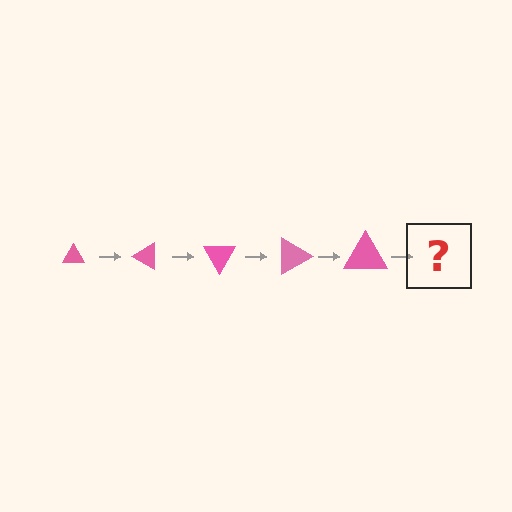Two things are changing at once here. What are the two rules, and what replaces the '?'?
The two rules are that the triangle grows larger each step and it rotates 30 degrees each step. The '?' should be a triangle, larger than the previous one and rotated 150 degrees from the start.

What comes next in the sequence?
The next element should be a triangle, larger than the previous one and rotated 150 degrees from the start.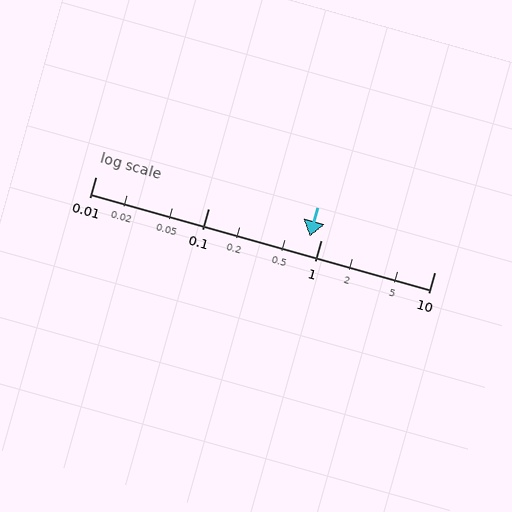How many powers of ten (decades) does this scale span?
The scale spans 3 decades, from 0.01 to 10.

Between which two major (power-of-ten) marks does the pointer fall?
The pointer is between 0.1 and 1.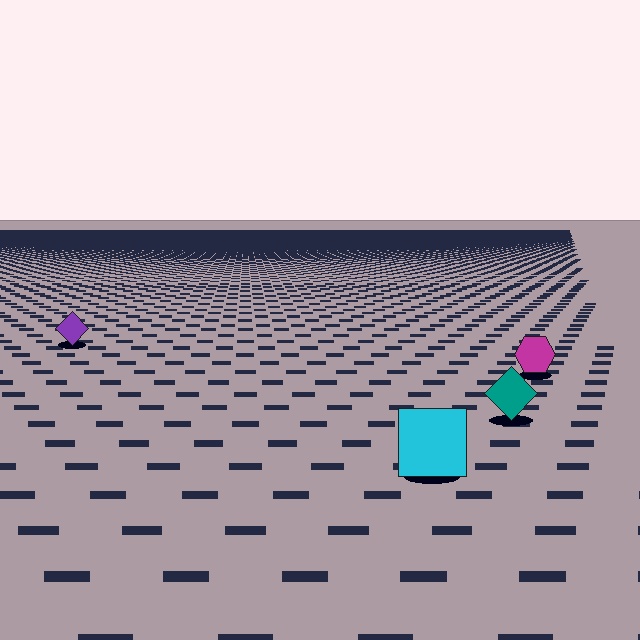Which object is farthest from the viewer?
The purple diamond is farthest from the viewer. It appears smaller and the ground texture around it is denser.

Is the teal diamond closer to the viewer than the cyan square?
No. The cyan square is closer — you can tell from the texture gradient: the ground texture is coarser near it.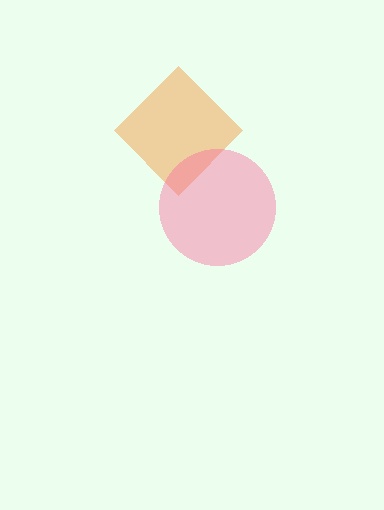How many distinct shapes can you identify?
There are 2 distinct shapes: an orange diamond, a pink circle.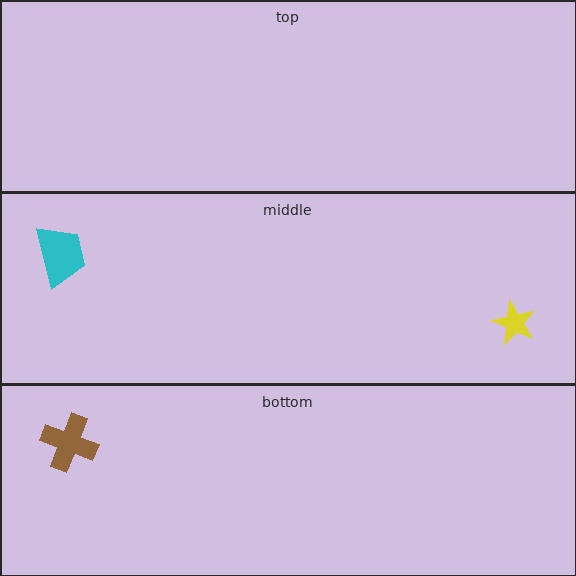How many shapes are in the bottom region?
1.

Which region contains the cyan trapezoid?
The middle region.